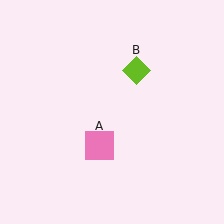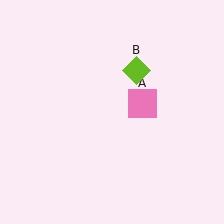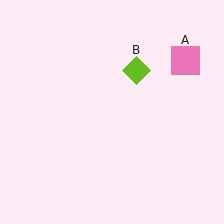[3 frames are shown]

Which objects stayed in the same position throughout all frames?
Lime diamond (object B) remained stationary.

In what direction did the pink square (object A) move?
The pink square (object A) moved up and to the right.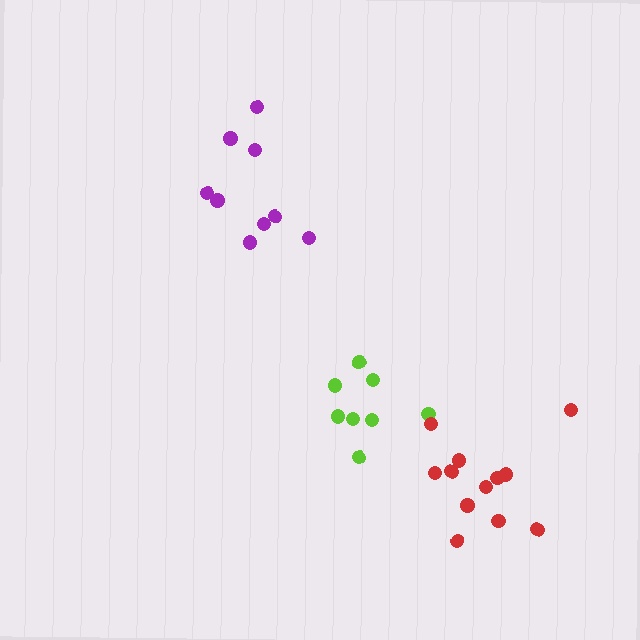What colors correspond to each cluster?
The clusters are colored: purple, lime, red.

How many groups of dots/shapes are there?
There are 3 groups.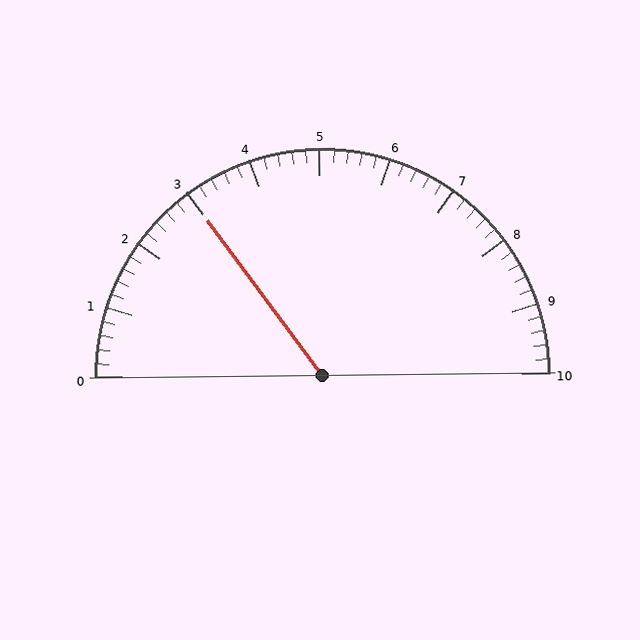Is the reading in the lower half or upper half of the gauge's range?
The reading is in the lower half of the range (0 to 10).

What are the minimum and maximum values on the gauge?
The gauge ranges from 0 to 10.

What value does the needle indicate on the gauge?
The needle indicates approximately 3.0.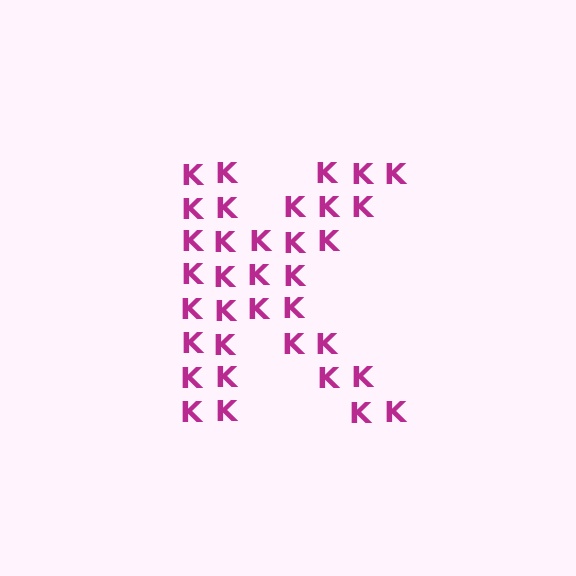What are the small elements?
The small elements are letter K's.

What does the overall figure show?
The overall figure shows the letter K.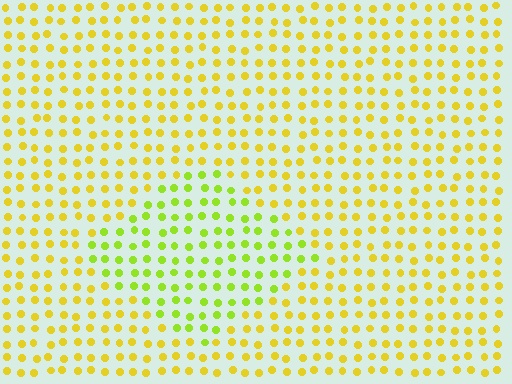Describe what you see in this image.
The image is filled with small yellow elements in a uniform arrangement. A diamond-shaped region is visible where the elements are tinted to a slightly different hue, forming a subtle color boundary.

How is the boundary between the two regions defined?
The boundary is defined purely by a slight shift in hue (about 33 degrees). Spacing, size, and orientation are identical on both sides.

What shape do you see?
I see a diamond.